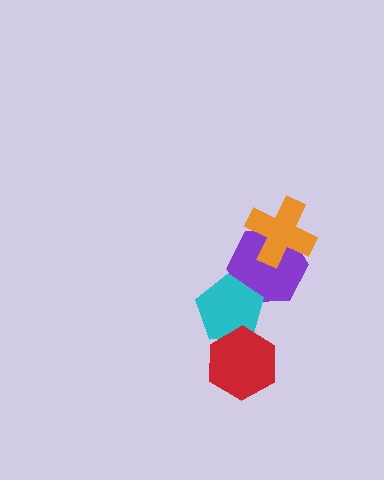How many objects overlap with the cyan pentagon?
2 objects overlap with the cyan pentagon.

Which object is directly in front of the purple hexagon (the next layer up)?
The cyan pentagon is directly in front of the purple hexagon.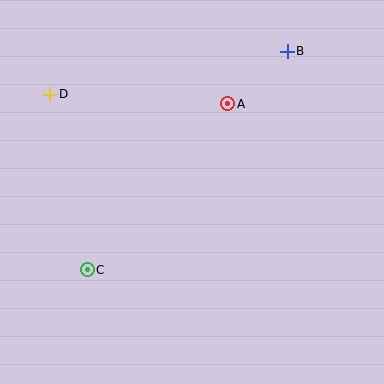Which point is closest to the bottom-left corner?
Point C is closest to the bottom-left corner.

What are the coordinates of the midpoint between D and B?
The midpoint between D and B is at (168, 73).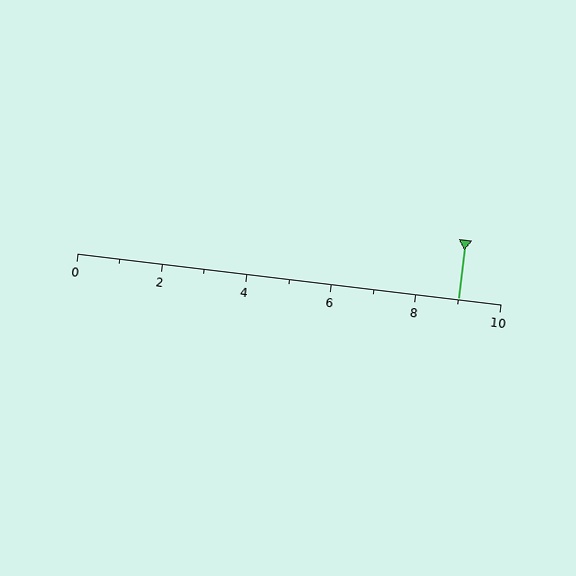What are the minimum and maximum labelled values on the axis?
The axis runs from 0 to 10.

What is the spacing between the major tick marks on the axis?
The major ticks are spaced 2 apart.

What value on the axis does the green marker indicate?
The marker indicates approximately 9.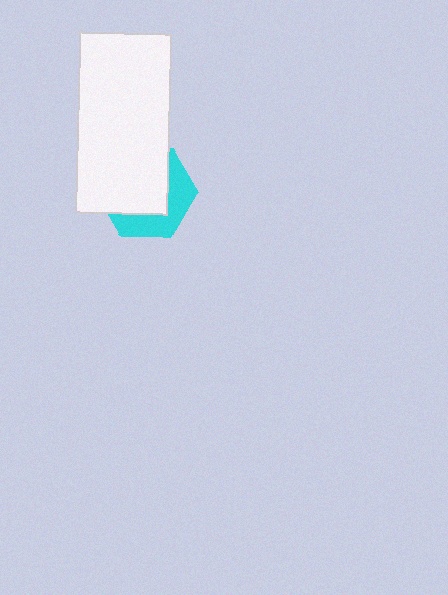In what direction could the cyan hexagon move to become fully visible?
The cyan hexagon could move toward the lower-right. That would shift it out from behind the white rectangle entirely.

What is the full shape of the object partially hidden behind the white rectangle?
The partially hidden object is a cyan hexagon.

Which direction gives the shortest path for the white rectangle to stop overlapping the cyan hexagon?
Moving toward the upper-left gives the shortest separation.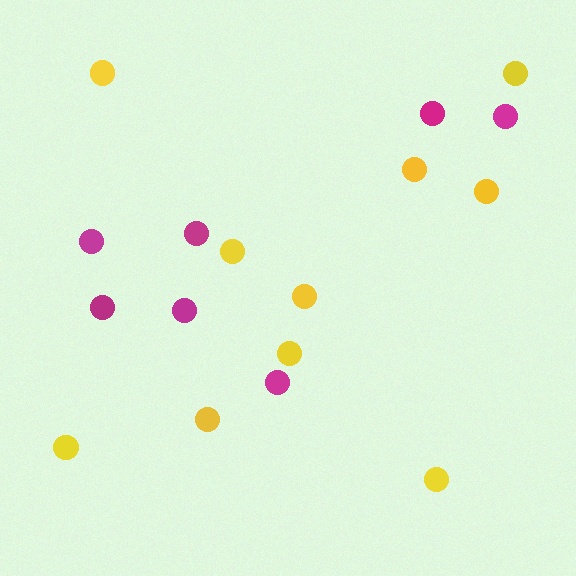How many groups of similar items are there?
There are 2 groups: one group of magenta circles (7) and one group of yellow circles (10).